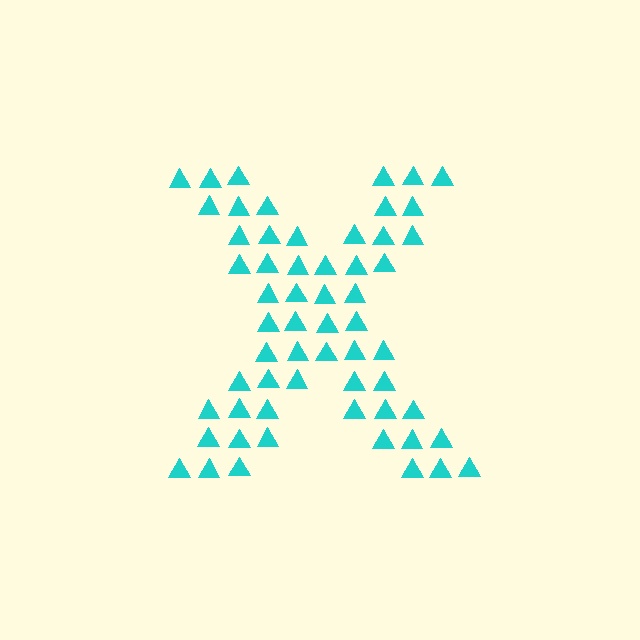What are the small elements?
The small elements are triangles.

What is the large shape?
The large shape is the letter X.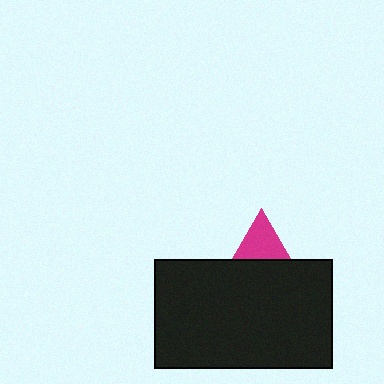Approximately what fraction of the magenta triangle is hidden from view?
Roughly 63% of the magenta triangle is hidden behind the black rectangle.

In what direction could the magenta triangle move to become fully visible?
The magenta triangle could move up. That would shift it out from behind the black rectangle entirely.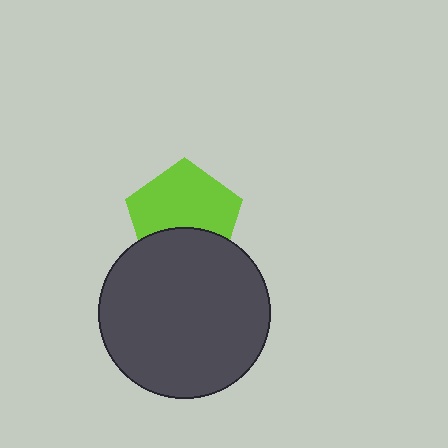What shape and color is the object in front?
The object in front is a dark gray circle.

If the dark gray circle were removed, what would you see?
You would see the complete lime pentagon.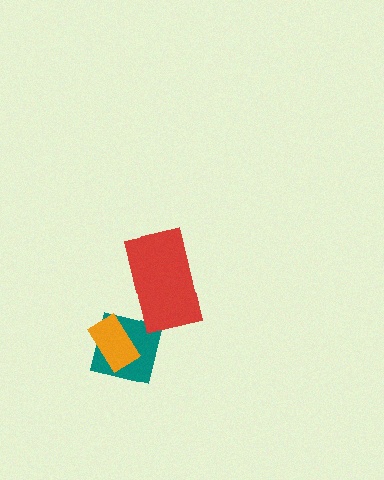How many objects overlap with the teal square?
1 object overlaps with the teal square.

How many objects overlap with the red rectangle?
0 objects overlap with the red rectangle.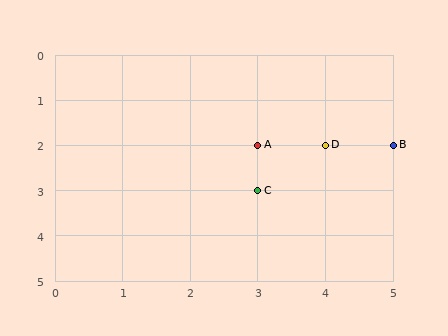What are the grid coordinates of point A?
Point A is at grid coordinates (3, 2).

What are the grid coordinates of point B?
Point B is at grid coordinates (5, 2).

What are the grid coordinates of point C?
Point C is at grid coordinates (3, 3).